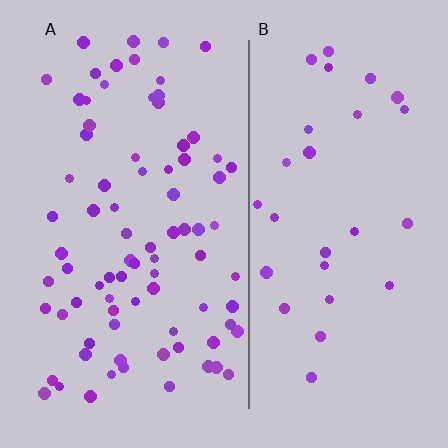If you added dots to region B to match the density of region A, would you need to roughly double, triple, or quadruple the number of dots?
Approximately triple.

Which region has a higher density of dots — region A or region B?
A (the left).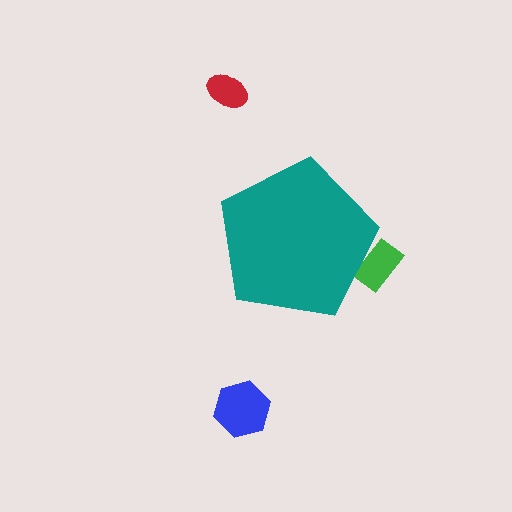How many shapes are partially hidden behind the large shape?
1 shape is partially hidden.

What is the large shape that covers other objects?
A teal pentagon.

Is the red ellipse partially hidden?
No, the red ellipse is fully visible.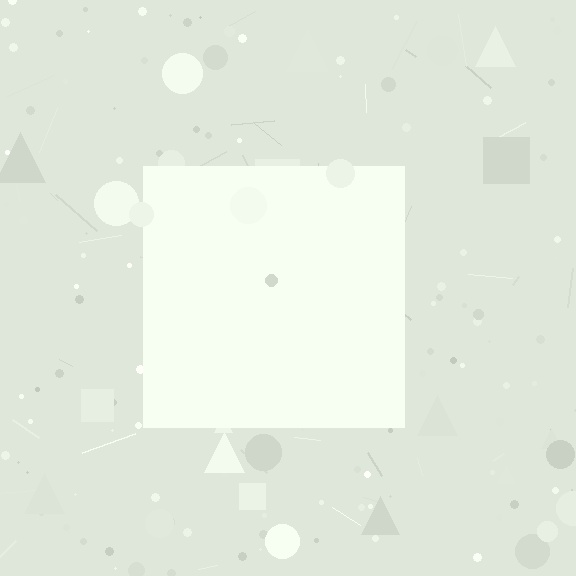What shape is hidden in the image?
A square is hidden in the image.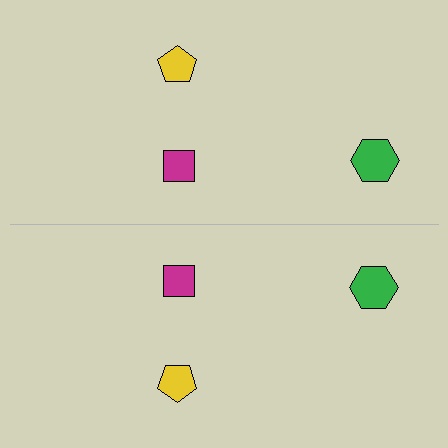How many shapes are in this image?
There are 6 shapes in this image.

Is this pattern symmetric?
Yes, this pattern has bilateral (reflection) symmetry.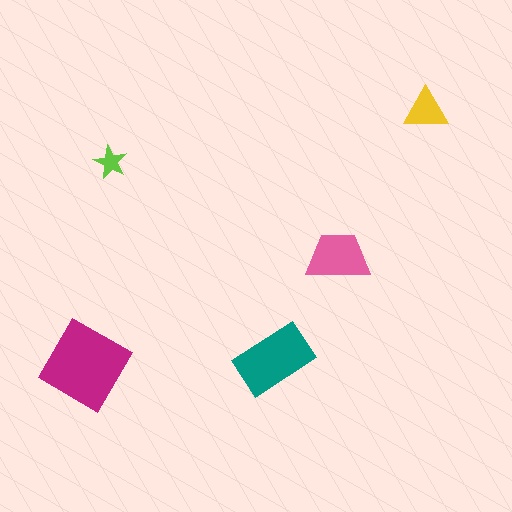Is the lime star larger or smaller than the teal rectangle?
Smaller.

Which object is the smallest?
The lime star.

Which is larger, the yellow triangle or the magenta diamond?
The magenta diamond.